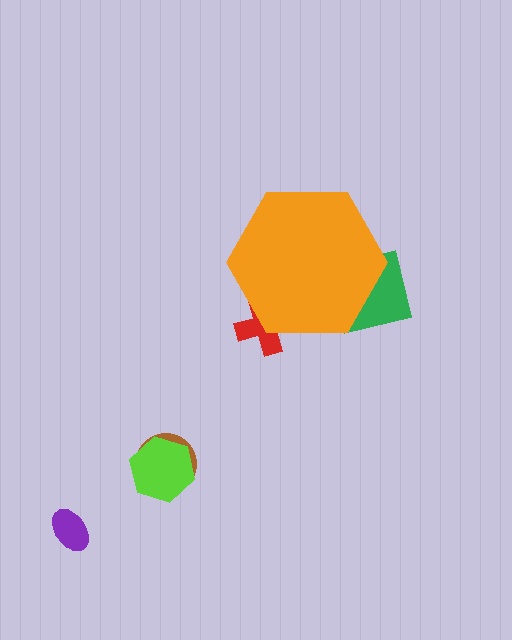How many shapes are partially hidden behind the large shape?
2 shapes are partially hidden.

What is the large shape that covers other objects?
An orange hexagon.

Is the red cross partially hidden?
Yes, the red cross is partially hidden behind the orange hexagon.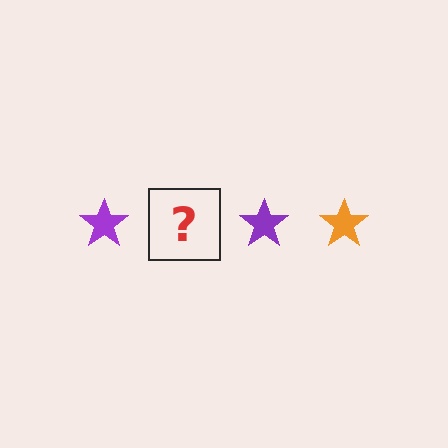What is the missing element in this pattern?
The missing element is an orange star.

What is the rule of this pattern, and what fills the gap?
The rule is that the pattern cycles through purple, orange stars. The gap should be filled with an orange star.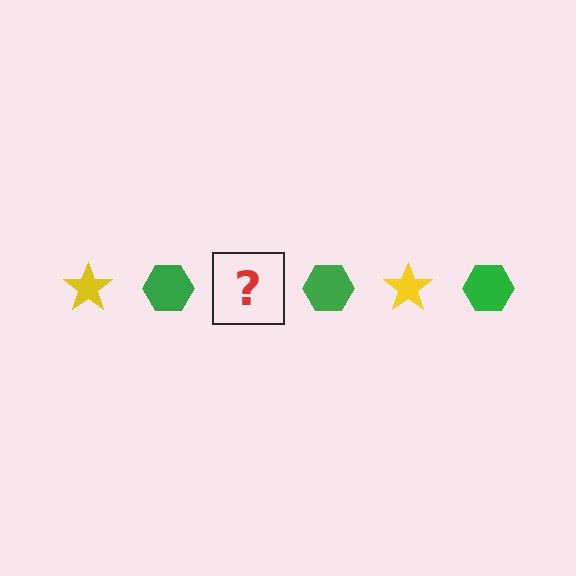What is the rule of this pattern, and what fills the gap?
The rule is that the pattern alternates between yellow star and green hexagon. The gap should be filled with a yellow star.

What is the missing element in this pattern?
The missing element is a yellow star.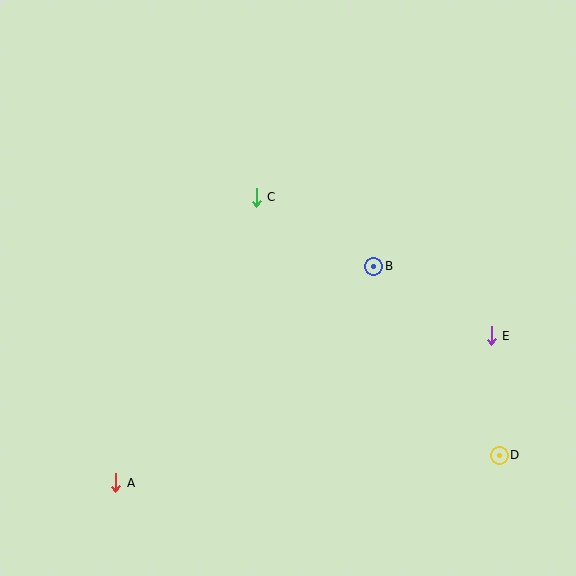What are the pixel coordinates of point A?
Point A is at (116, 483).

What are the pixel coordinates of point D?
Point D is at (499, 455).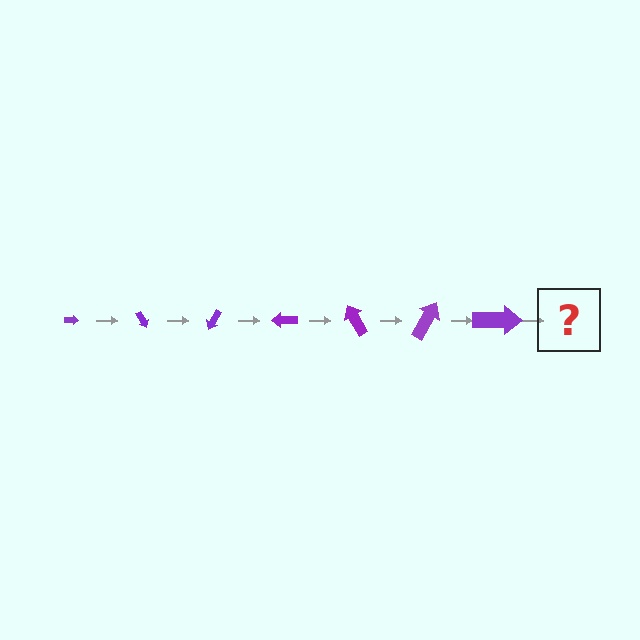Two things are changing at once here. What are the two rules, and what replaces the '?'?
The two rules are that the arrow grows larger each step and it rotates 60 degrees each step. The '?' should be an arrow, larger than the previous one and rotated 420 degrees from the start.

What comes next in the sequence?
The next element should be an arrow, larger than the previous one and rotated 420 degrees from the start.